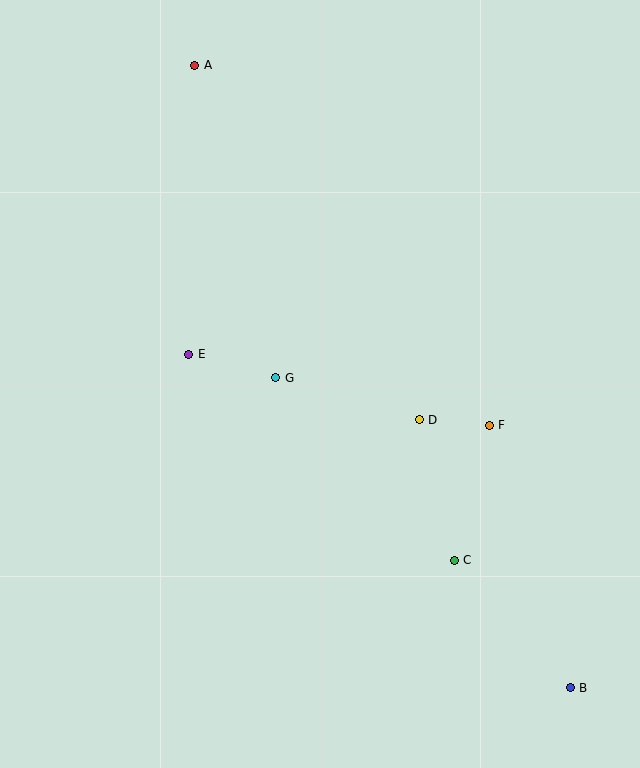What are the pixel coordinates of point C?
Point C is at (454, 560).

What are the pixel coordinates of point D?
Point D is at (419, 420).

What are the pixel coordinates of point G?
Point G is at (276, 378).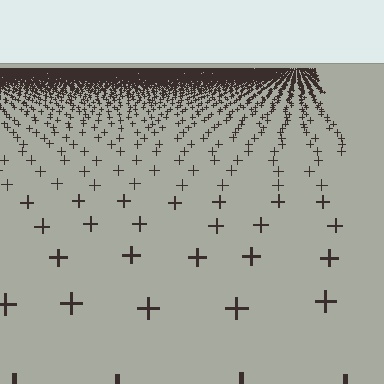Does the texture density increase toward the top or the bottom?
Density increases toward the top.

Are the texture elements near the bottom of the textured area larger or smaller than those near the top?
Larger. Near the bottom, elements are closer to the viewer and appear at a bigger on-screen size.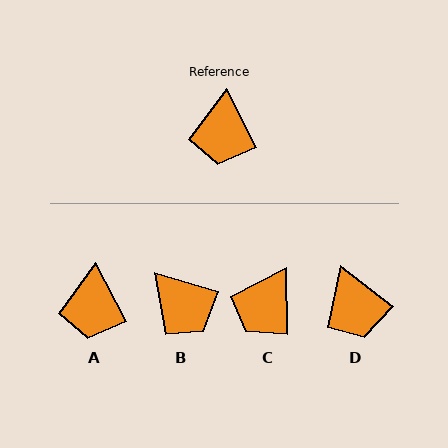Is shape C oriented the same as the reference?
No, it is off by about 26 degrees.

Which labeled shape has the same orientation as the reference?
A.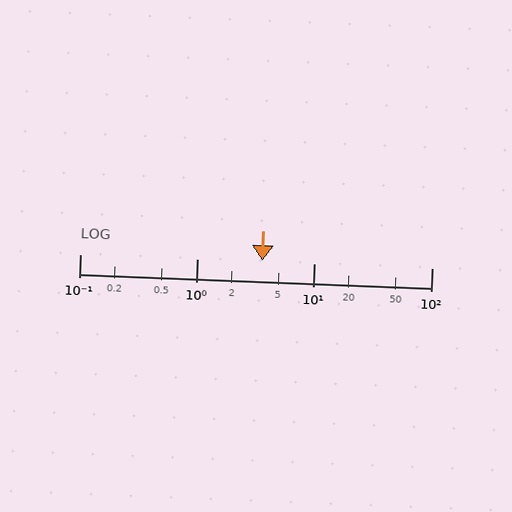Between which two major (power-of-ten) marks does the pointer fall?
The pointer is between 1 and 10.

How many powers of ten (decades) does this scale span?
The scale spans 3 decades, from 0.1 to 100.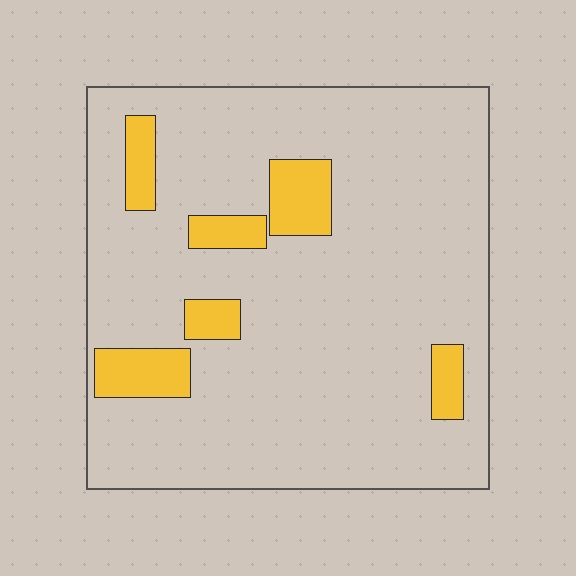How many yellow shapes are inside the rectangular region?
6.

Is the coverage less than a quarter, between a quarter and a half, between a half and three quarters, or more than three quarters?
Less than a quarter.